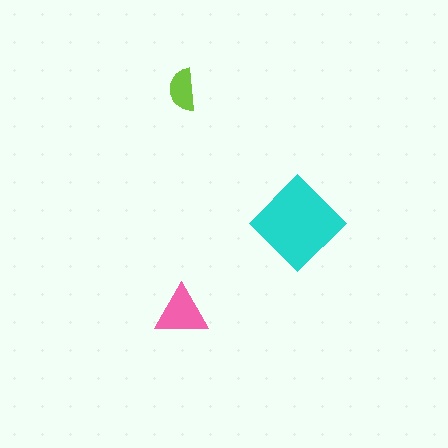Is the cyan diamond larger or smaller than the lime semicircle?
Larger.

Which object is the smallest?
The lime semicircle.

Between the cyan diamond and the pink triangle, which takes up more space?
The cyan diamond.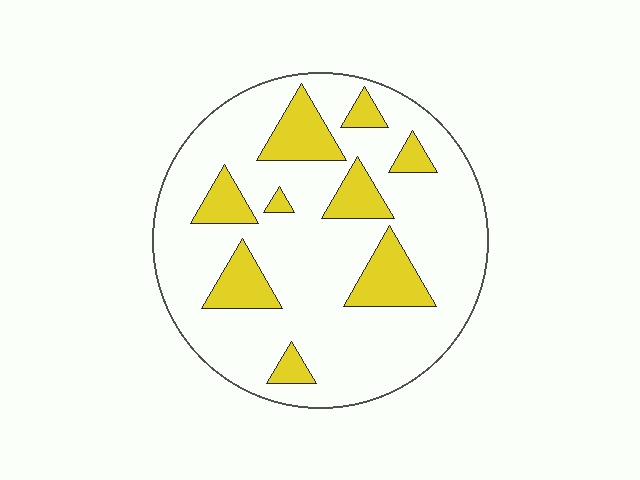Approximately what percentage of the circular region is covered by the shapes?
Approximately 20%.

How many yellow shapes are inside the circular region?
9.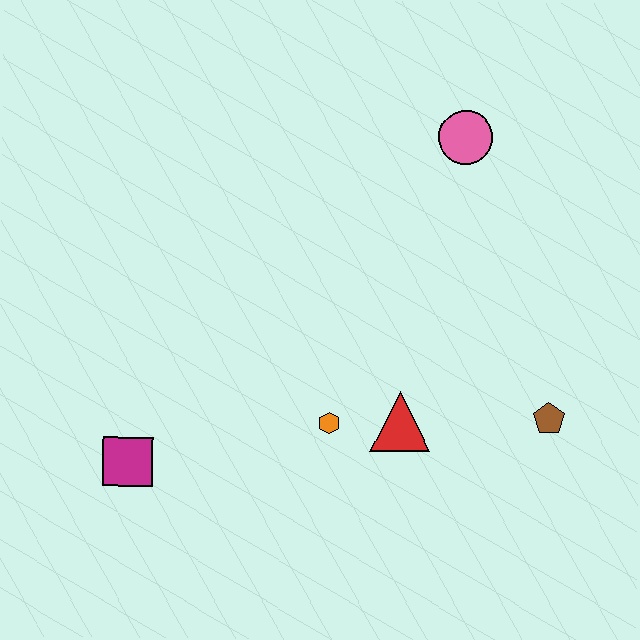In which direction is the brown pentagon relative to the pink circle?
The brown pentagon is below the pink circle.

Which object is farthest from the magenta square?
The pink circle is farthest from the magenta square.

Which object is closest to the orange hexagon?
The red triangle is closest to the orange hexagon.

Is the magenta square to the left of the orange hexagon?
Yes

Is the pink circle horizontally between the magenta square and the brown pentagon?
Yes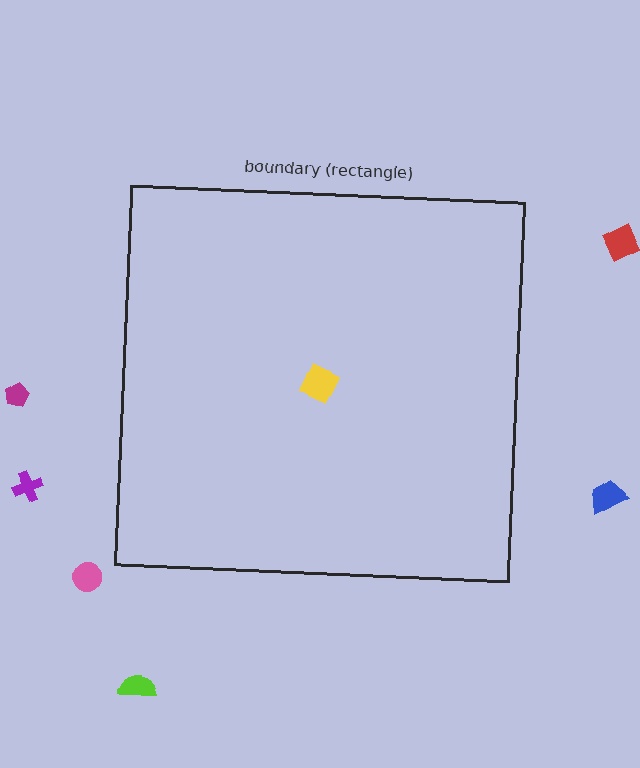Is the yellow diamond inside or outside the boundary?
Inside.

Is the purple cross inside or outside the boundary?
Outside.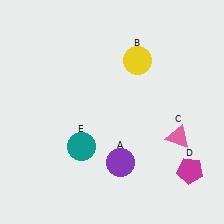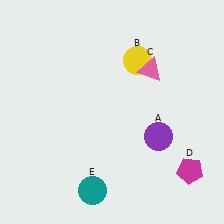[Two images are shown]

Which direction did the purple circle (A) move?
The purple circle (A) moved right.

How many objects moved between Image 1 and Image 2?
3 objects moved between the two images.